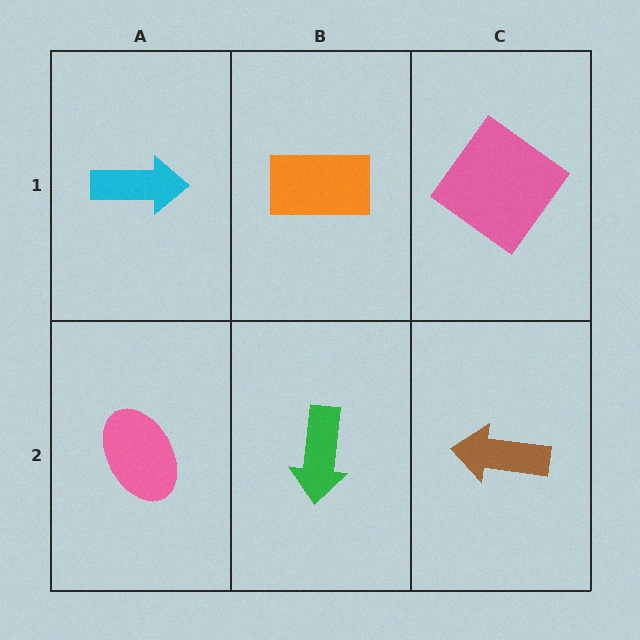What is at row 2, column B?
A green arrow.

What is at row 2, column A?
A pink ellipse.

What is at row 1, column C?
A pink diamond.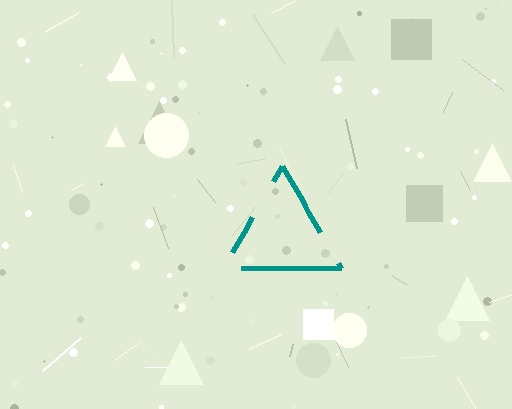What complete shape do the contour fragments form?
The contour fragments form a triangle.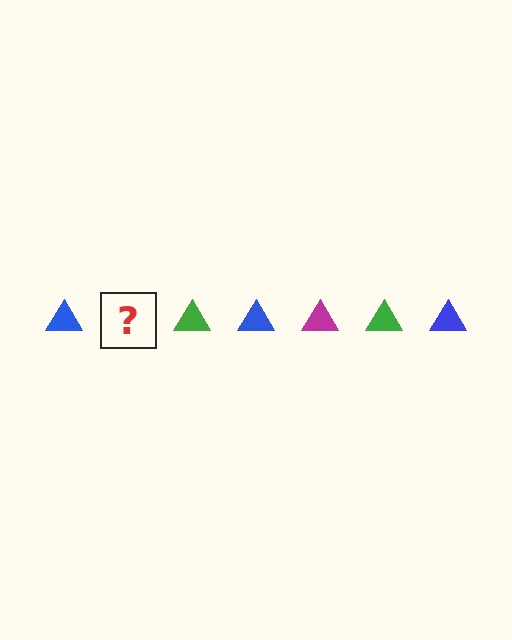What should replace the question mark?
The question mark should be replaced with a magenta triangle.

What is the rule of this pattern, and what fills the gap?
The rule is that the pattern cycles through blue, magenta, green triangles. The gap should be filled with a magenta triangle.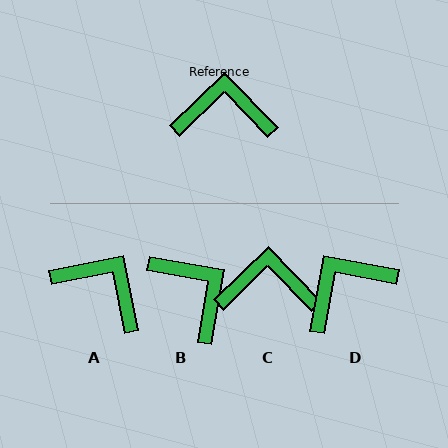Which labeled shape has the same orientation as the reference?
C.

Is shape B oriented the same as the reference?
No, it is off by about 54 degrees.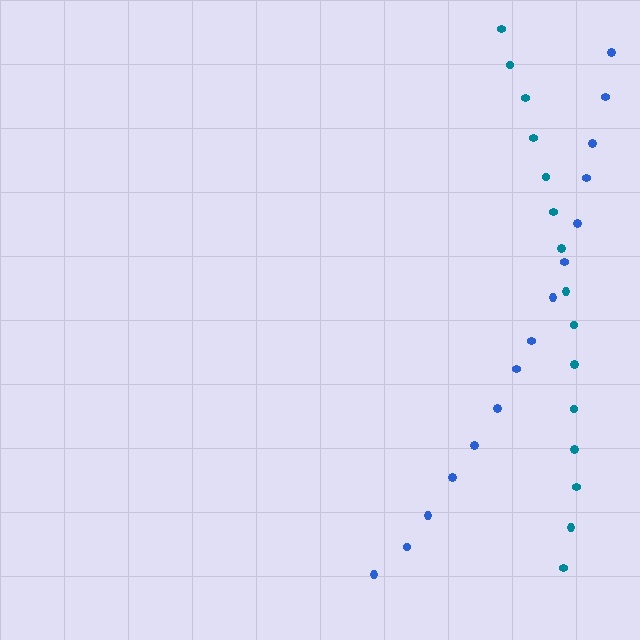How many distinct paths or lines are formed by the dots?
There are 2 distinct paths.